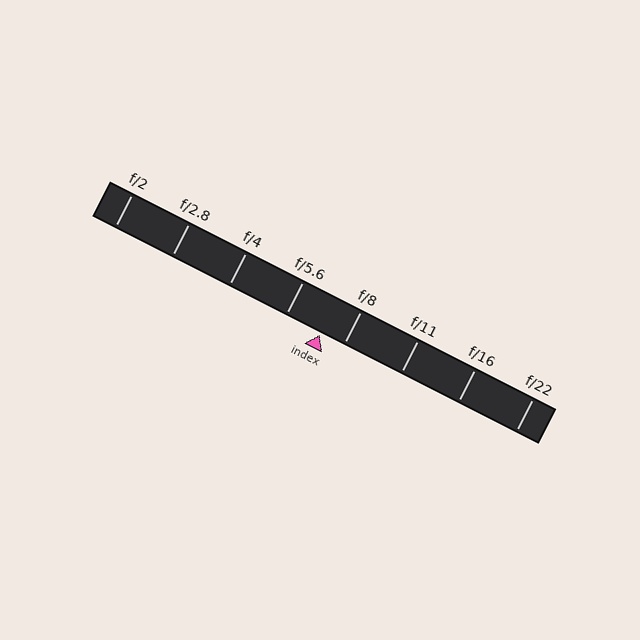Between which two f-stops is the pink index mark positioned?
The index mark is between f/5.6 and f/8.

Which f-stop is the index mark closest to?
The index mark is closest to f/8.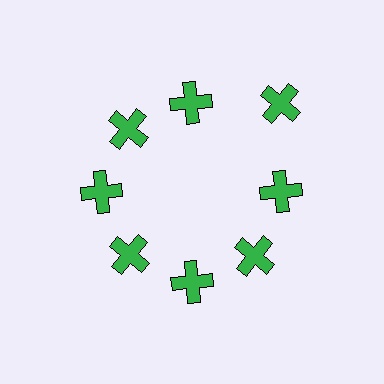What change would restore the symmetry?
The symmetry would be restored by moving it inward, back onto the ring so that all 8 crosses sit at equal angles and equal distance from the center.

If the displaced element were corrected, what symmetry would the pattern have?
It would have 8-fold rotational symmetry — the pattern would map onto itself every 45 degrees.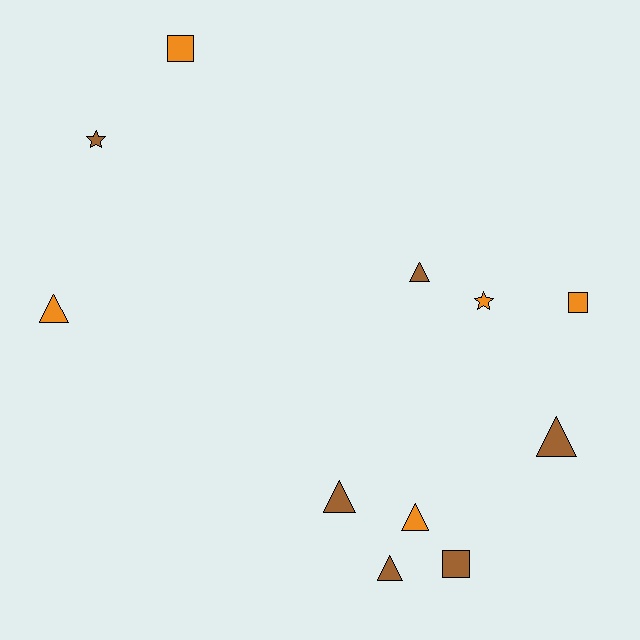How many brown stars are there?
There is 1 brown star.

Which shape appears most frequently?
Triangle, with 6 objects.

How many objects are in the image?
There are 11 objects.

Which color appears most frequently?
Brown, with 6 objects.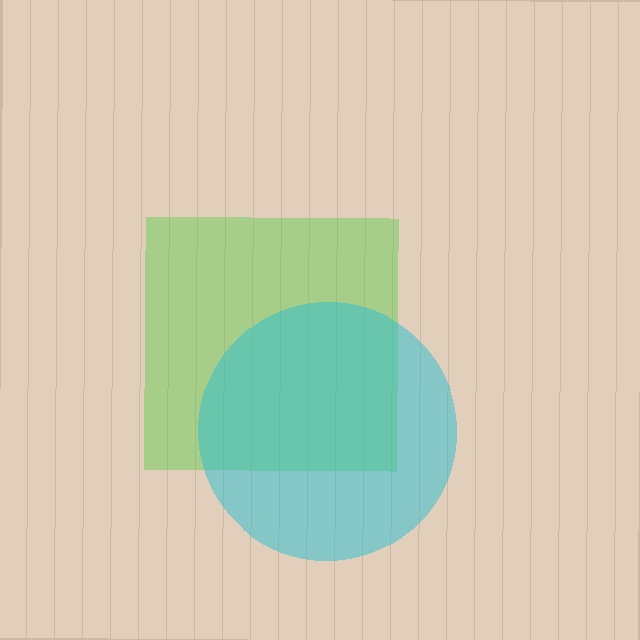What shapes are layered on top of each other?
The layered shapes are: a lime square, a cyan circle.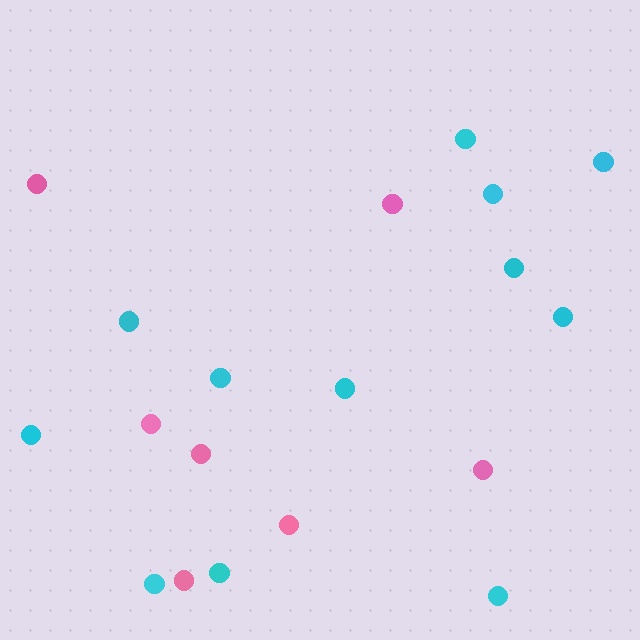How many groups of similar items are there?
There are 2 groups: one group of pink circles (7) and one group of cyan circles (12).